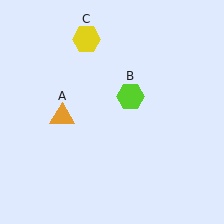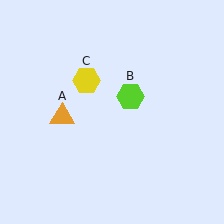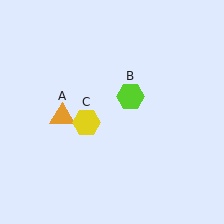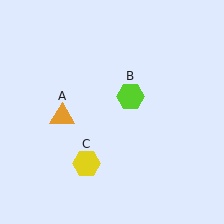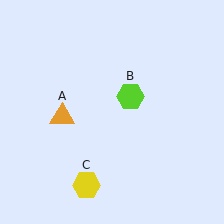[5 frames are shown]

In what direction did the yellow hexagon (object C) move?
The yellow hexagon (object C) moved down.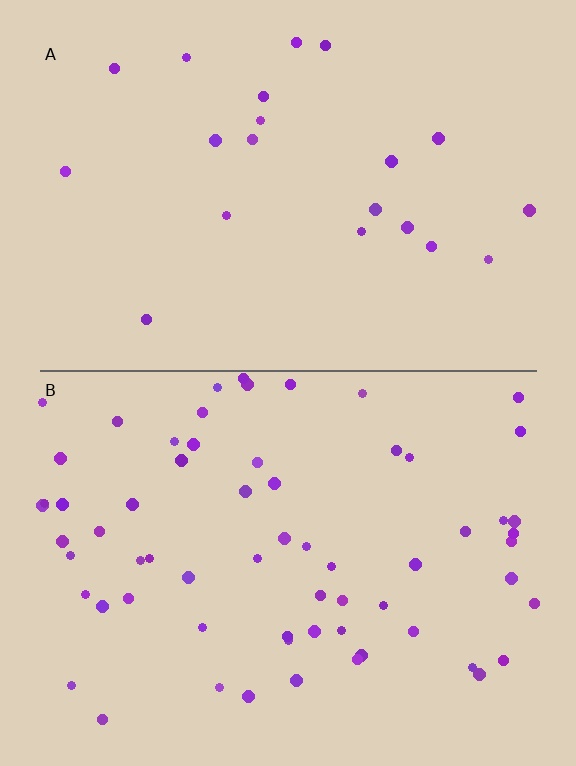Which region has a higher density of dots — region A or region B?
B (the bottom).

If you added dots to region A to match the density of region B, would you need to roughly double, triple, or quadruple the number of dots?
Approximately triple.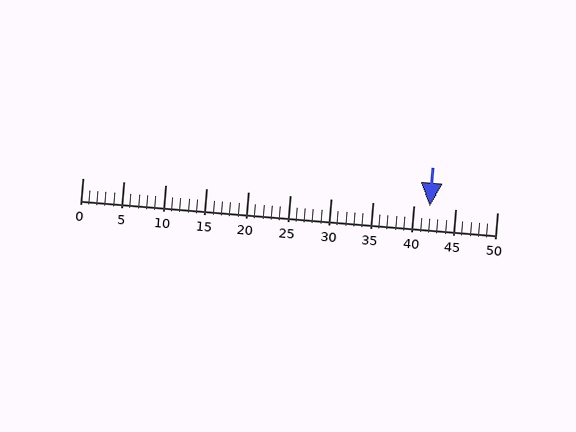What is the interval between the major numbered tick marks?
The major tick marks are spaced 5 units apart.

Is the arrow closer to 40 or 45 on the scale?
The arrow is closer to 40.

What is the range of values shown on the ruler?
The ruler shows values from 0 to 50.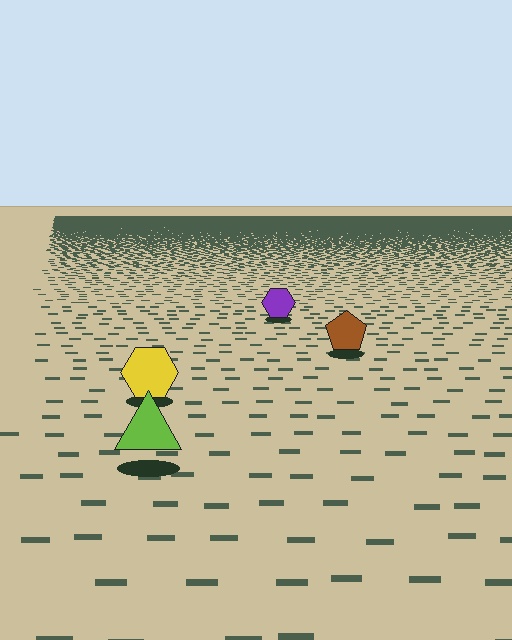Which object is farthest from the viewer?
The purple hexagon is farthest from the viewer. It appears smaller and the ground texture around it is denser.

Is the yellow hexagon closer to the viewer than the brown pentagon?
Yes. The yellow hexagon is closer — you can tell from the texture gradient: the ground texture is coarser near it.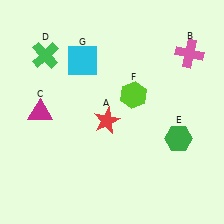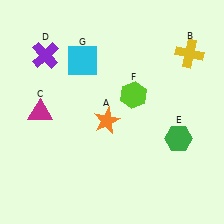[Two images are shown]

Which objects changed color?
A changed from red to orange. B changed from pink to yellow. D changed from green to purple.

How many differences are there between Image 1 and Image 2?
There are 3 differences between the two images.